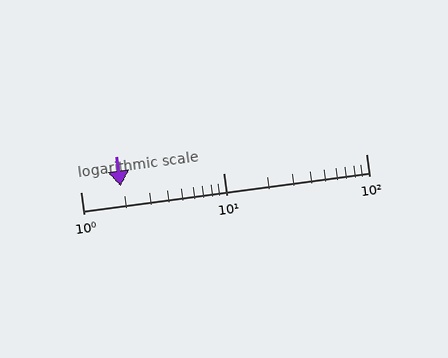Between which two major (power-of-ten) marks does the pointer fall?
The pointer is between 1 and 10.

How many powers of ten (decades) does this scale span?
The scale spans 2 decades, from 1 to 100.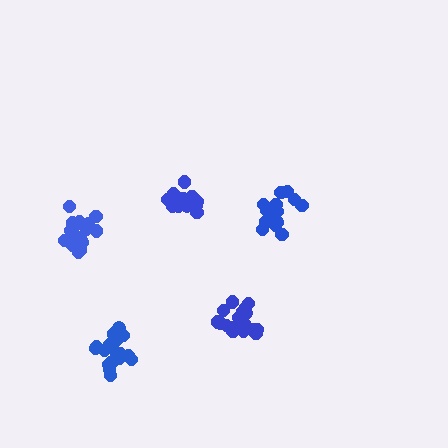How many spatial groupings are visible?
There are 5 spatial groupings.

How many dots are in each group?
Group 1: 17 dots, Group 2: 15 dots, Group 3: 18 dots, Group 4: 17 dots, Group 5: 18 dots (85 total).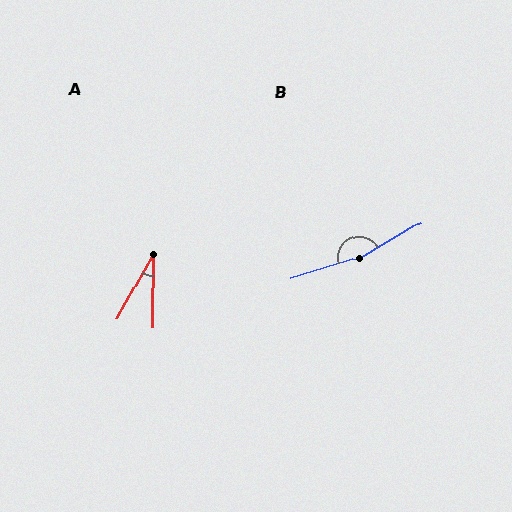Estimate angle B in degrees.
Approximately 167 degrees.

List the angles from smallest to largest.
A (29°), B (167°).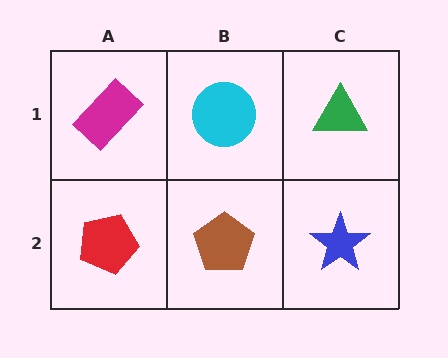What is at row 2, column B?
A brown pentagon.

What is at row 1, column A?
A magenta rectangle.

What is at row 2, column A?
A red pentagon.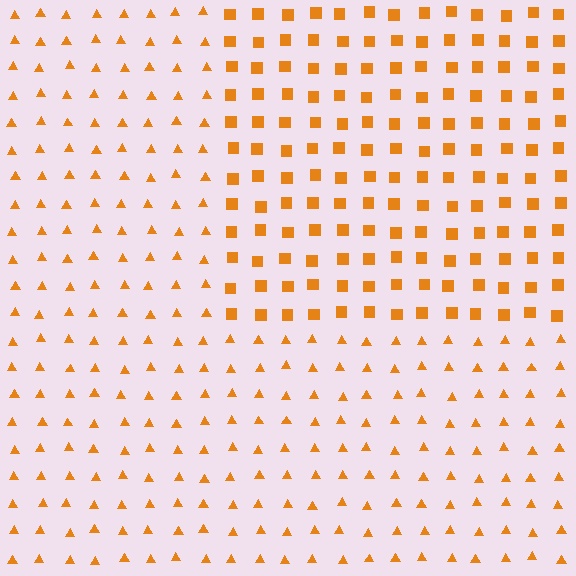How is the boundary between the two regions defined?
The boundary is defined by a change in element shape: squares inside vs. triangles outside. All elements share the same color and spacing.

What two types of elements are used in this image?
The image uses squares inside the rectangle region and triangles outside it.